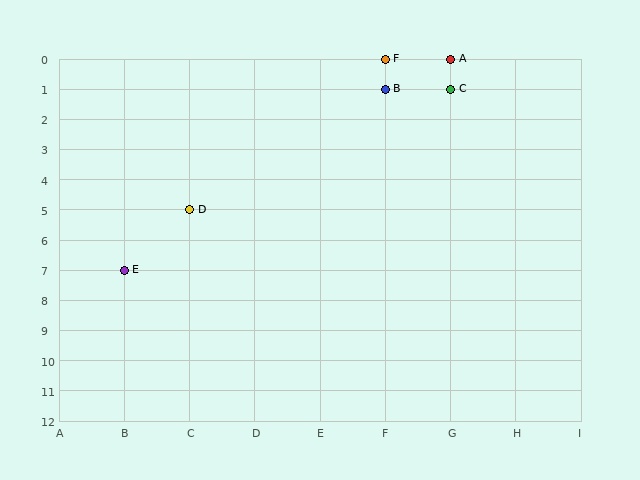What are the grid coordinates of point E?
Point E is at grid coordinates (B, 7).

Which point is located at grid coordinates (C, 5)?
Point D is at (C, 5).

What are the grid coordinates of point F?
Point F is at grid coordinates (F, 0).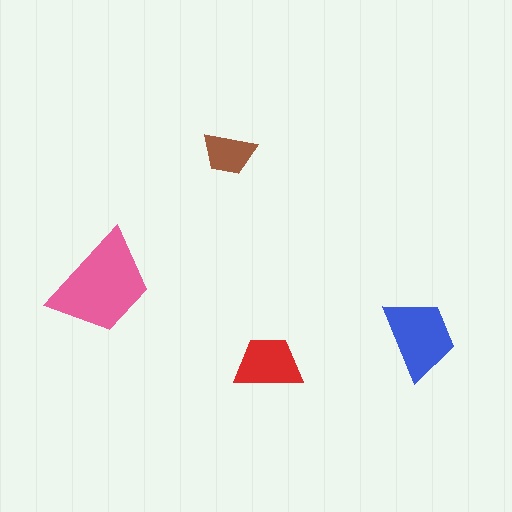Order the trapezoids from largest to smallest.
the pink one, the blue one, the red one, the brown one.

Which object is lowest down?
The red trapezoid is bottommost.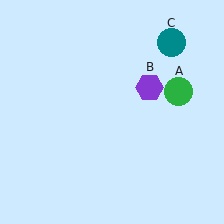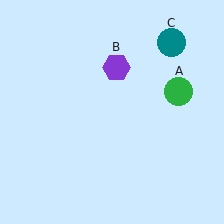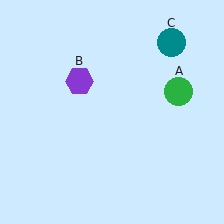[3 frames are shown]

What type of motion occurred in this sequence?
The purple hexagon (object B) rotated counterclockwise around the center of the scene.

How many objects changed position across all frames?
1 object changed position: purple hexagon (object B).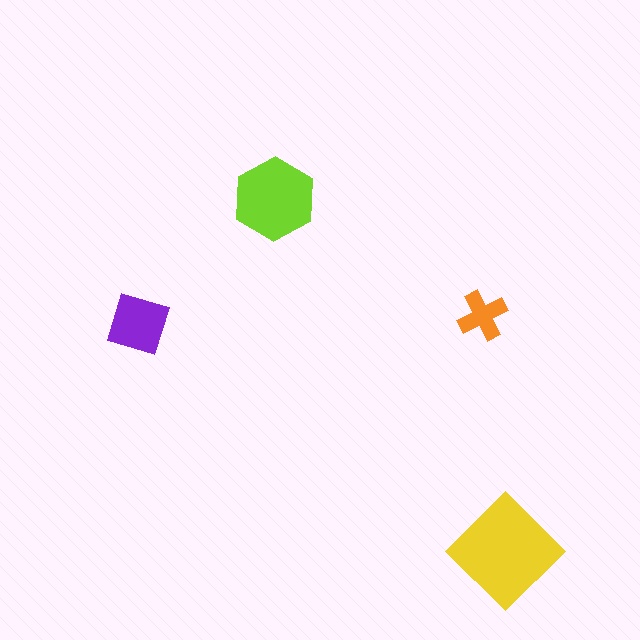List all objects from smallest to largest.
The orange cross, the purple square, the lime hexagon, the yellow diamond.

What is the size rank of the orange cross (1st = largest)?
4th.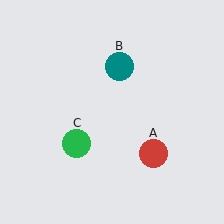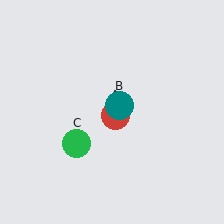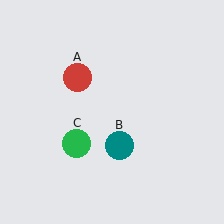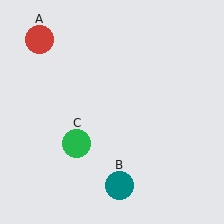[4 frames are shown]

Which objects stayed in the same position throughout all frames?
Green circle (object C) remained stationary.